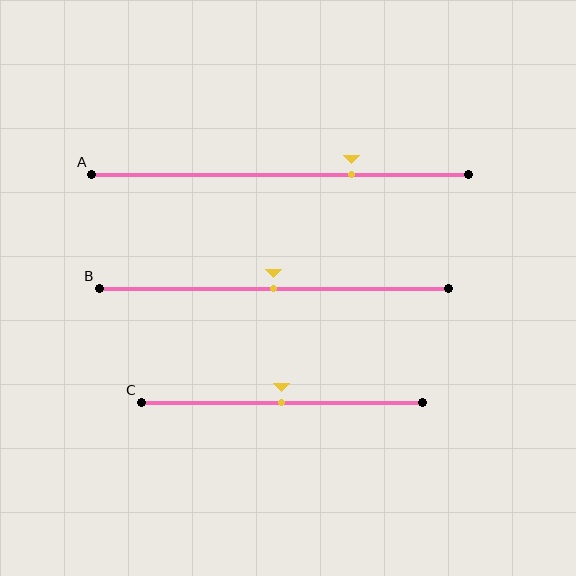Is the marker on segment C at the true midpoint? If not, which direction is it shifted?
Yes, the marker on segment C is at the true midpoint.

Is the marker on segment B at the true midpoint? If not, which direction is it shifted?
Yes, the marker on segment B is at the true midpoint.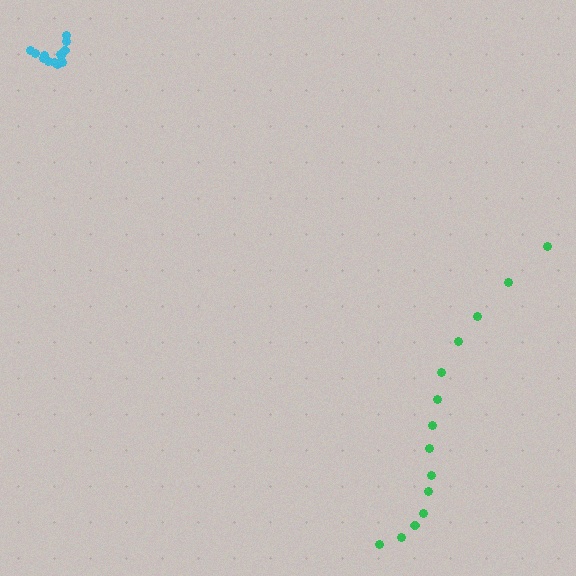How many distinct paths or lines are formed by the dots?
There are 2 distinct paths.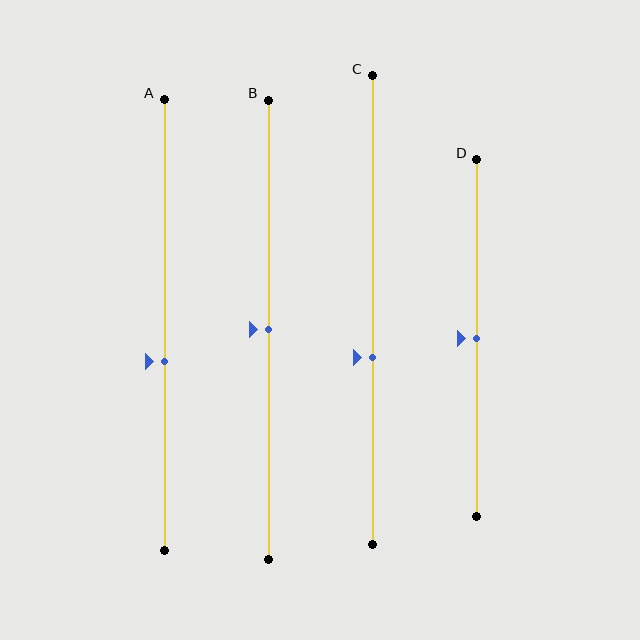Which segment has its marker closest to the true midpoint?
Segment B has its marker closest to the true midpoint.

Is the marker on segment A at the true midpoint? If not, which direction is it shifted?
No, the marker on segment A is shifted downward by about 8% of the segment length.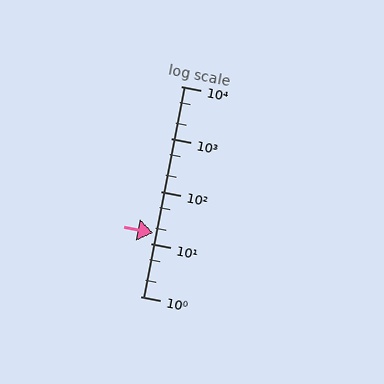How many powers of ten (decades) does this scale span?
The scale spans 4 decades, from 1 to 10000.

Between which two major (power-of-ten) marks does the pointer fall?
The pointer is between 10 and 100.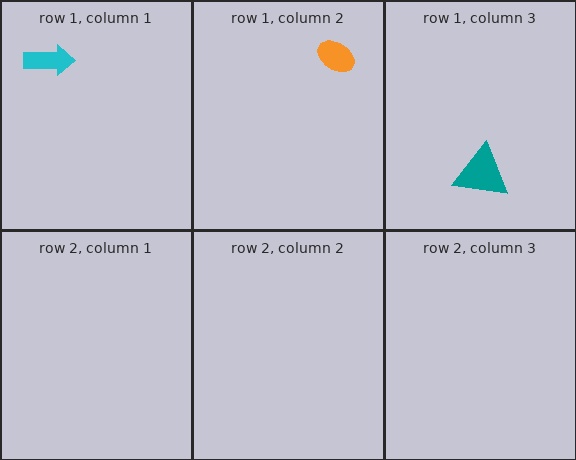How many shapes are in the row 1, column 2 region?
1.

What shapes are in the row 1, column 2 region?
The orange ellipse.